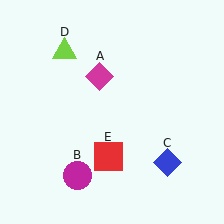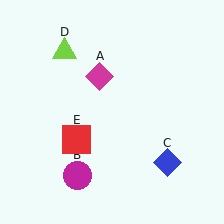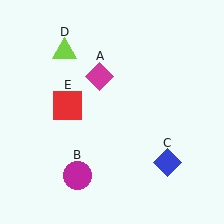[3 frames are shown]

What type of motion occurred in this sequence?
The red square (object E) rotated clockwise around the center of the scene.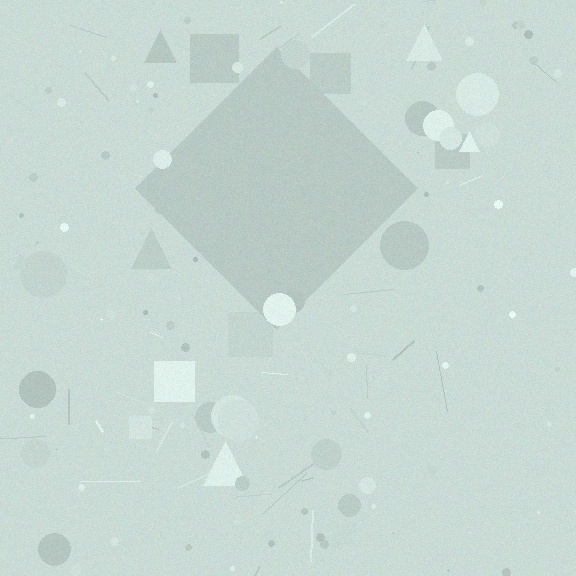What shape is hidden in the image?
A diamond is hidden in the image.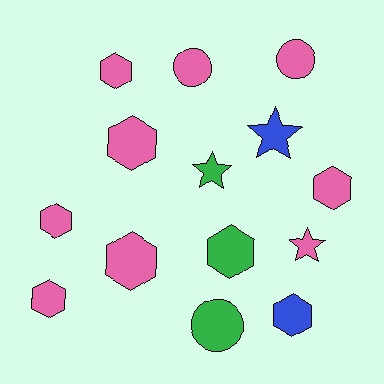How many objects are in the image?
There are 14 objects.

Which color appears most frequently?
Pink, with 9 objects.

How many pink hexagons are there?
There are 6 pink hexagons.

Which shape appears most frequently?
Hexagon, with 8 objects.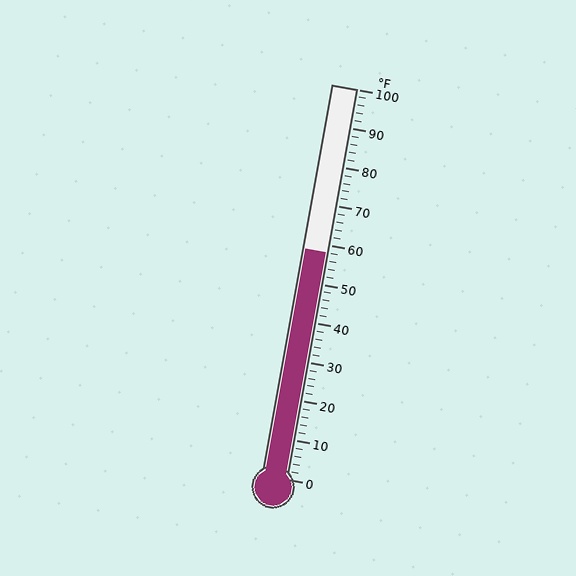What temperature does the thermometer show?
The thermometer shows approximately 58°F.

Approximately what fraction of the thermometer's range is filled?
The thermometer is filled to approximately 60% of its range.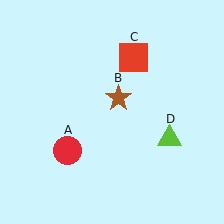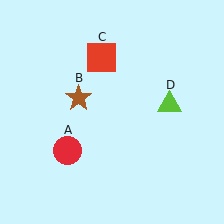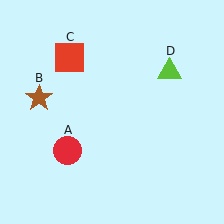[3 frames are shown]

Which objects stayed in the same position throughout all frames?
Red circle (object A) remained stationary.